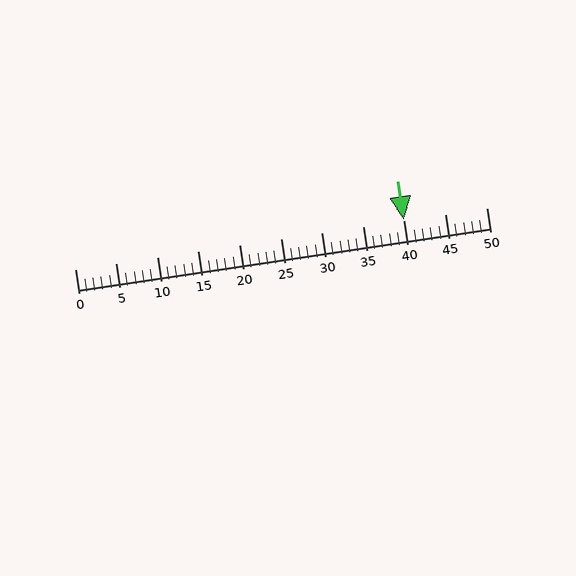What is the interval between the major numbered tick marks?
The major tick marks are spaced 5 units apart.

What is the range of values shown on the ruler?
The ruler shows values from 0 to 50.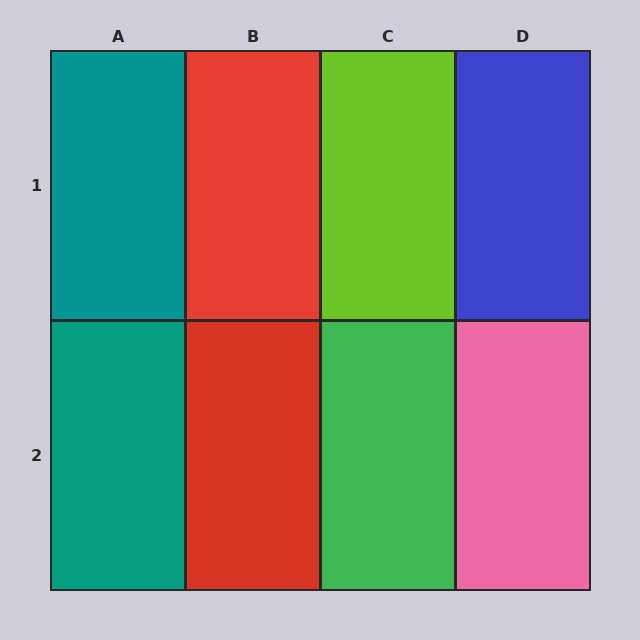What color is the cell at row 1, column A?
Teal.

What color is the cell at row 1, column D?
Blue.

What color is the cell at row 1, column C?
Lime.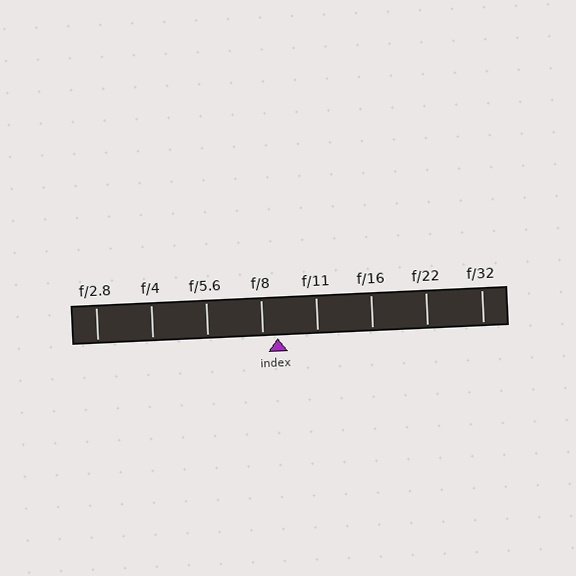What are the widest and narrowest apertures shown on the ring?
The widest aperture shown is f/2.8 and the narrowest is f/32.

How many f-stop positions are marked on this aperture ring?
There are 8 f-stop positions marked.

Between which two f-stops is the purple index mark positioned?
The index mark is between f/8 and f/11.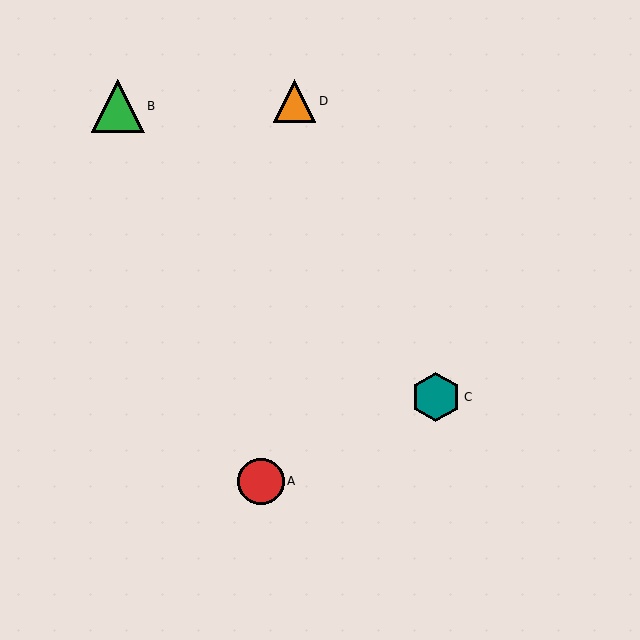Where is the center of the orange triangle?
The center of the orange triangle is at (295, 101).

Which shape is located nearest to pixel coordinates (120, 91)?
The green triangle (labeled B) at (118, 106) is nearest to that location.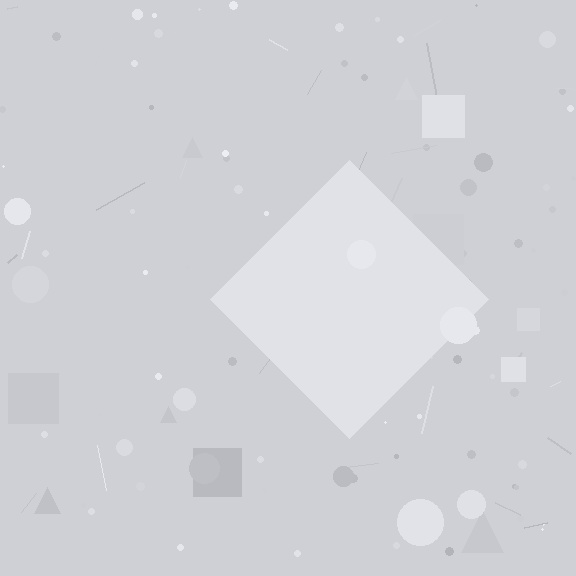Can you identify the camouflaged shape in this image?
The camouflaged shape is a diamond.